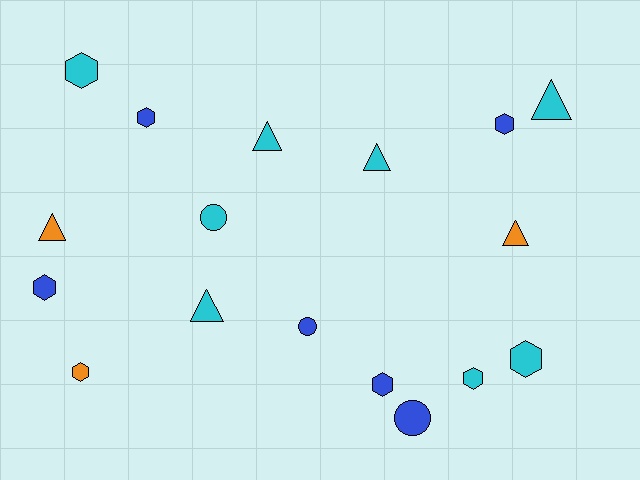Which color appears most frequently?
Cyan, with 8 objects.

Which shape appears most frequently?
Hexagon, with 8 objects.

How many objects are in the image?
There are 17 objects.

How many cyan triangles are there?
There are 4 cyan triangles.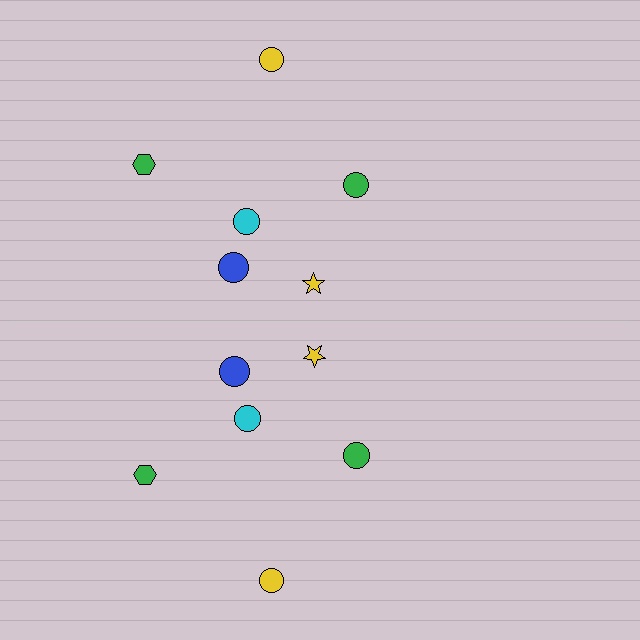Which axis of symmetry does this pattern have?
The pattern has a horizontal axis of symmetry running through the center of the image.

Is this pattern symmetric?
Yes, this pattern has bilateral (reflection) symmetry.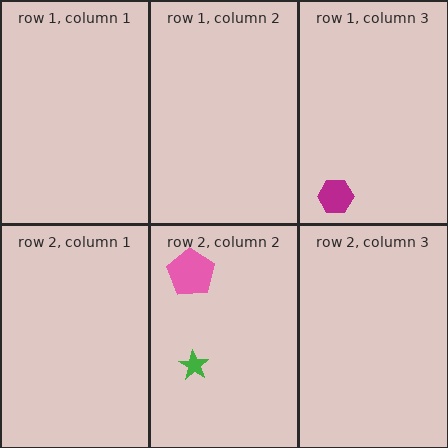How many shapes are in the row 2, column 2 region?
2.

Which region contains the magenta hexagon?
The row 1, column 3 region.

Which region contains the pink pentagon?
The row 2, column 2 region.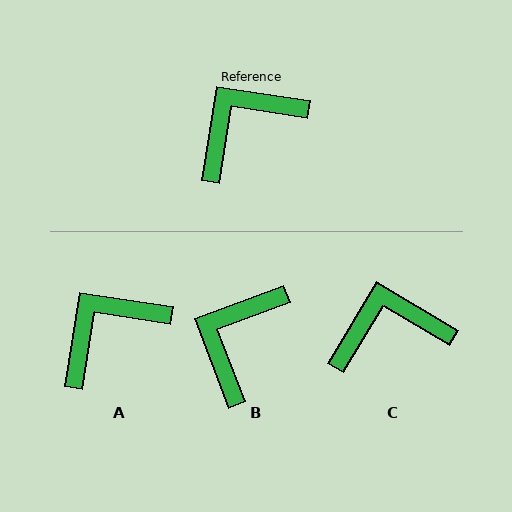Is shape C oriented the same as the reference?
No, it is off by about 22 degrees.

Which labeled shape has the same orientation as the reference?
A.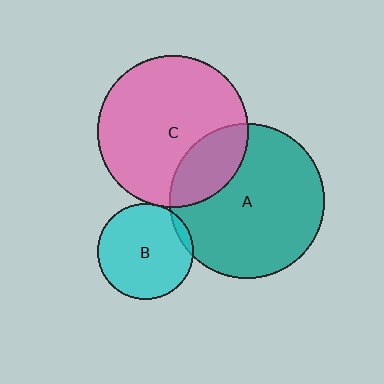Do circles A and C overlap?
Yes.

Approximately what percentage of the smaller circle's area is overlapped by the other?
Approximately 25%.